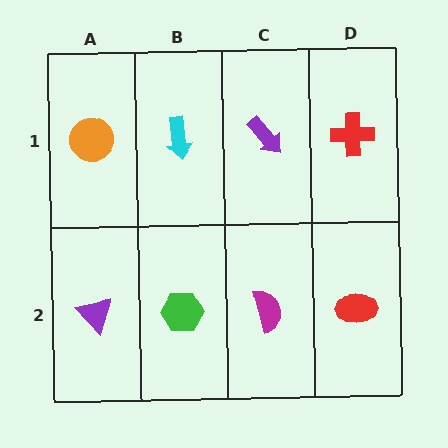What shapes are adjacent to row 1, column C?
A magenta semicircle (row 2, column C), a cyan arrow (row 1, column B), a red cross (row 1, column D).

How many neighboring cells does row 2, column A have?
2.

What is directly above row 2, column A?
An orange circle.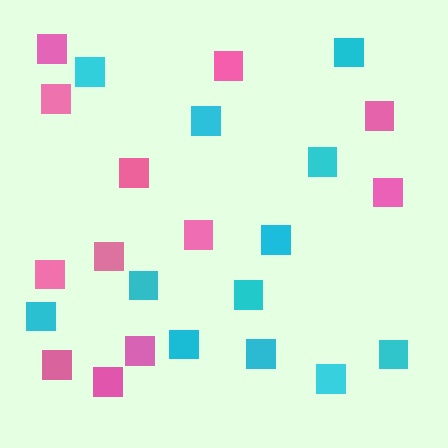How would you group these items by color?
There are 2 groups: one group of cyan squares (12) and one group of pink squares (12).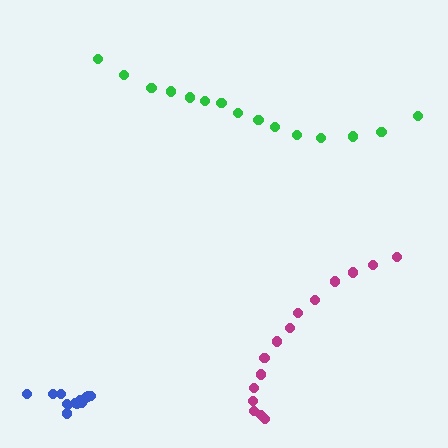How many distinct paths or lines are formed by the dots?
There are 3 distinct paths.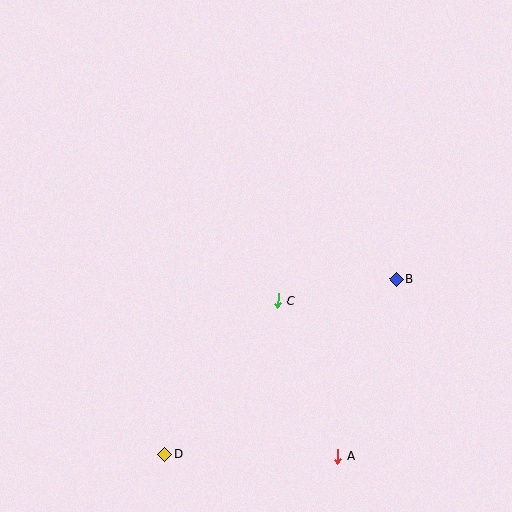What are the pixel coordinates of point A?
Point A is at (337, 456).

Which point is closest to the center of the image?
Point C at (278, 301) is closest to the center.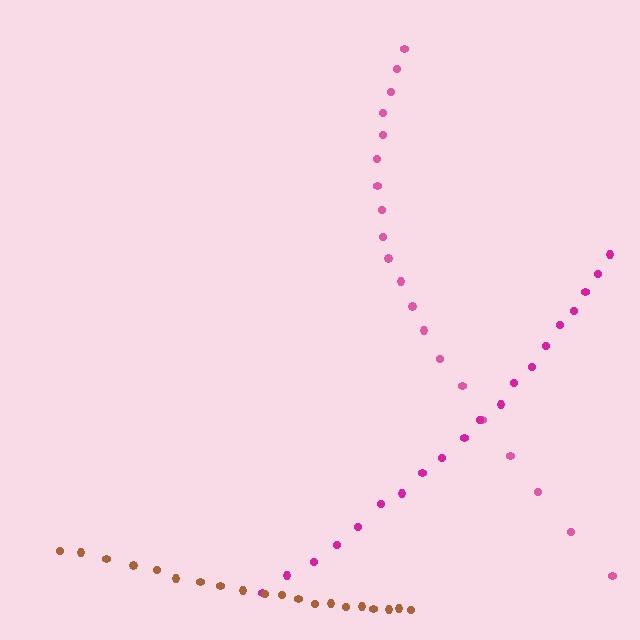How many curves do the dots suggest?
There are 3 distinct paths.